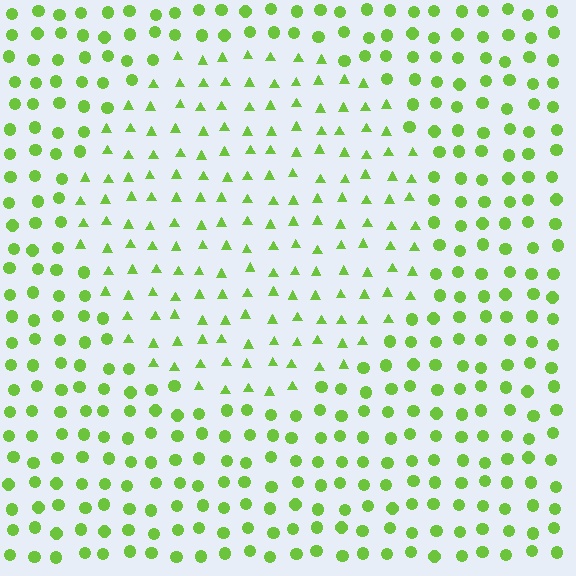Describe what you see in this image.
The image is filled with small lime elements arranged in a uniform grid. A circle-shaped region contains triangles, while the surrounding area contains circles. The boundary is defined purely by the change in element shape.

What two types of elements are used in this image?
The image uses triangles inside the circle region and circles outside it.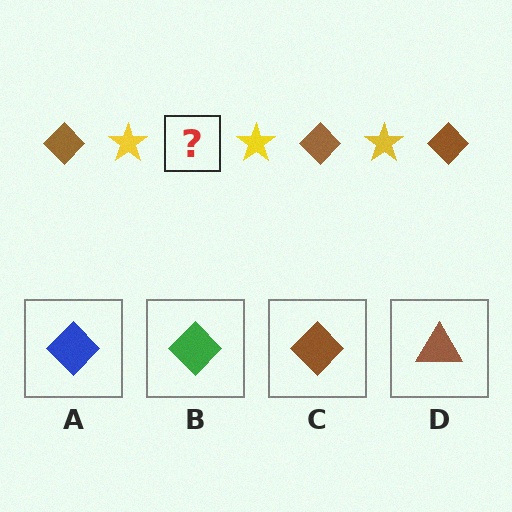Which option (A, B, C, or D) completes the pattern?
C.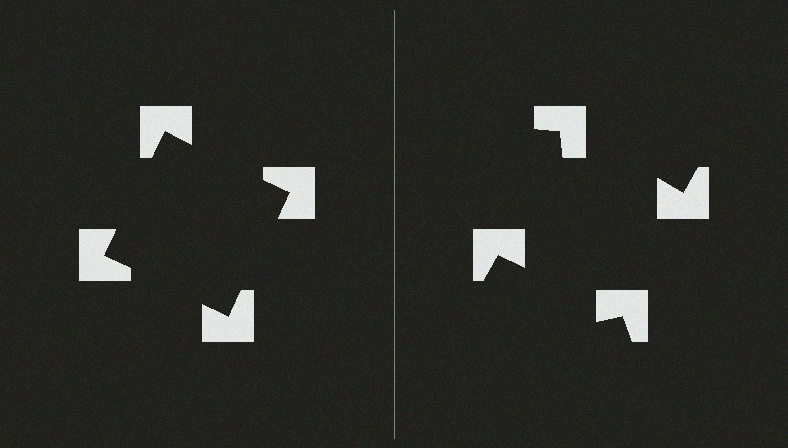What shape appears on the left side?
An illusory square.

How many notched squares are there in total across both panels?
8 — 4 on each side.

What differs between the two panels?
The notched squares are positioned identically on both sides; only the wedge orientations differ. On the left they align to a square; on the right they are misaligned.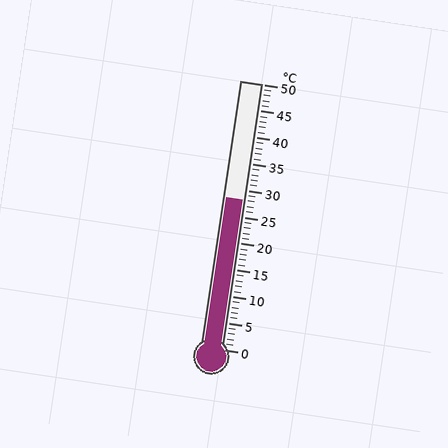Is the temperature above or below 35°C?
The temperature is below 35°C.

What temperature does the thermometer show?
The thermometer shows approximately 28°C.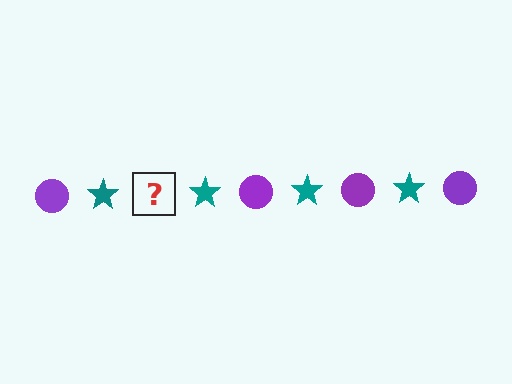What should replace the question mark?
The question mark should be replaced with a purple circle.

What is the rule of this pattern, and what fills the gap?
The rule is that the pattern alternates between purple circle and teal star. The gap should be filled with a purple circle.